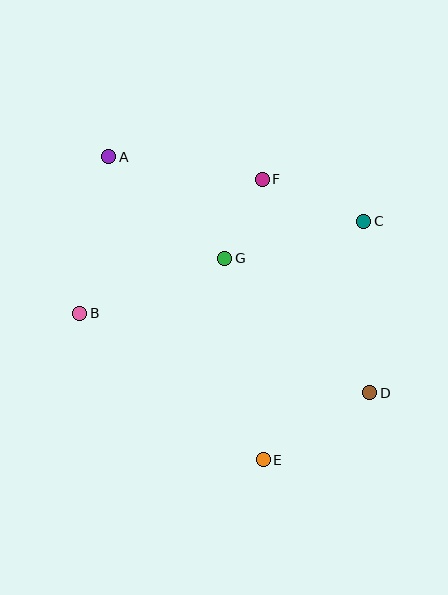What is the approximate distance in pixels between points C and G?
The distance between C and G is approximately 143 pixels.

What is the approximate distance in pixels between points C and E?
The distance between C and E is approximately 259 pixels.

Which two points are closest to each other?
Points F and G are closest to each other.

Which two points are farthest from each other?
Points A and D are farthest from each other.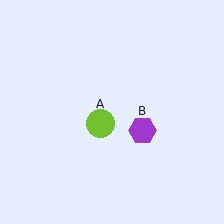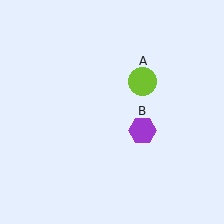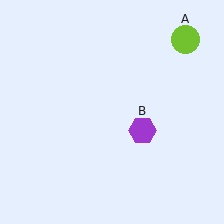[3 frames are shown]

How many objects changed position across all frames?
1 object changed position: lime circle (object A).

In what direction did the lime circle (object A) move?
The lime circle (object A) moved up and to the right.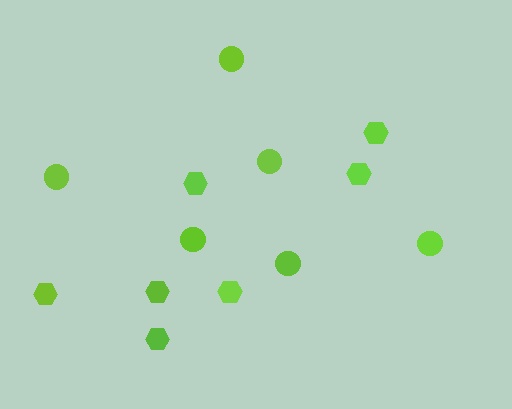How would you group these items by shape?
There are 2 groups: one group of circles (6) and one group of hexagons (7).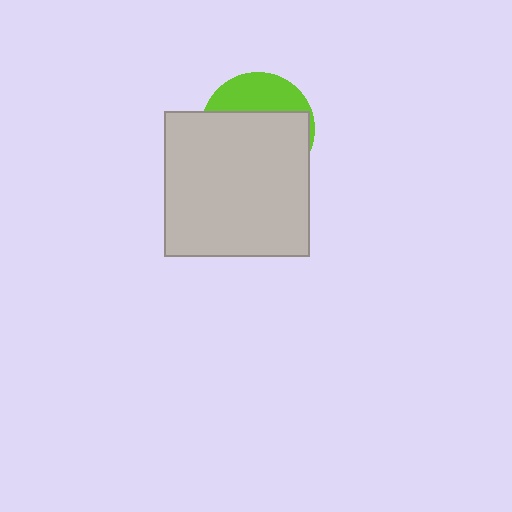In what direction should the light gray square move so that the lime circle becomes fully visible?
The light gray square should move down. That is the shortest direction to clear the overlap and leave the lime circle fully visible.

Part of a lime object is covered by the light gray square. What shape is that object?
It is a circle.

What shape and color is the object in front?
The object in front is a light gray square.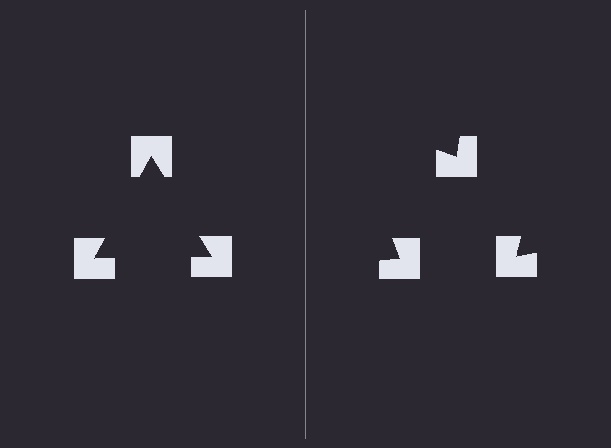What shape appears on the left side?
An illusory triangle.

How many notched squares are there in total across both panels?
6 — 3 on each side.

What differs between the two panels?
The notched squares are positioned identically on both sides; only the wedge orientations differ. On the left they align to a triangle; on the right they are misaligned.